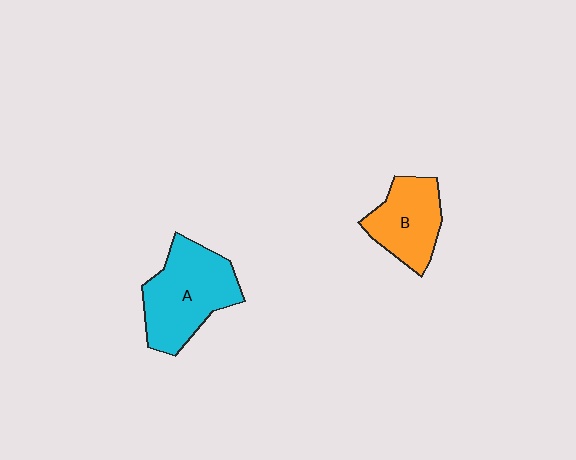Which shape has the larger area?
Shape A (cyan).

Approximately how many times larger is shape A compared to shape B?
Approximately 1.4 times.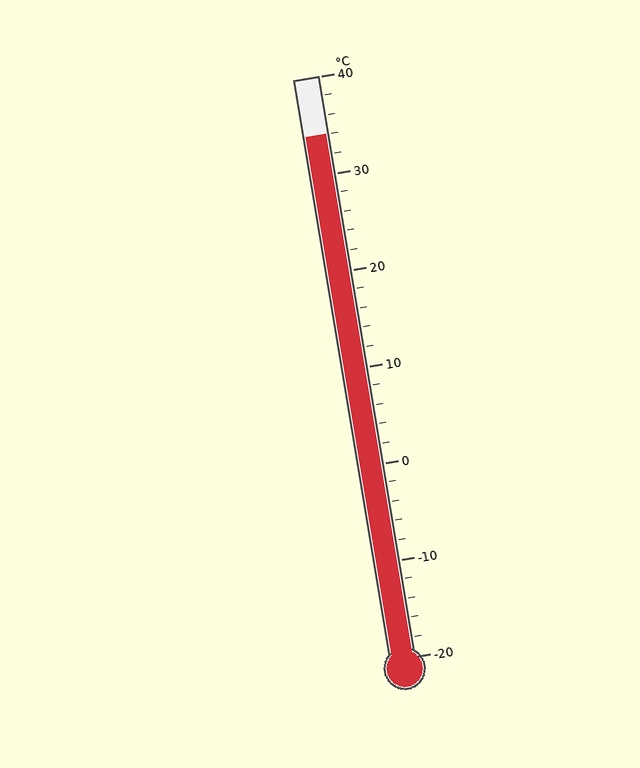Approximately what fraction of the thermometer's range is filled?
The thermometer is filled to approximately 90% of its range.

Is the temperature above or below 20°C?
The temperature is above 20°C.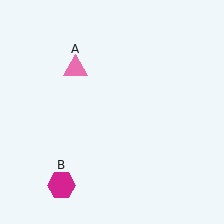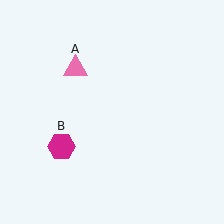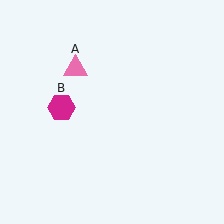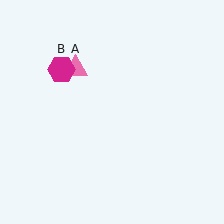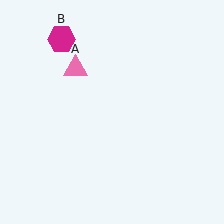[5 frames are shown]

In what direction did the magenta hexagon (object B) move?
The magenta hexagon (object B) moved up.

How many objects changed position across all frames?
1 object changed position: magenta hexagon (object B).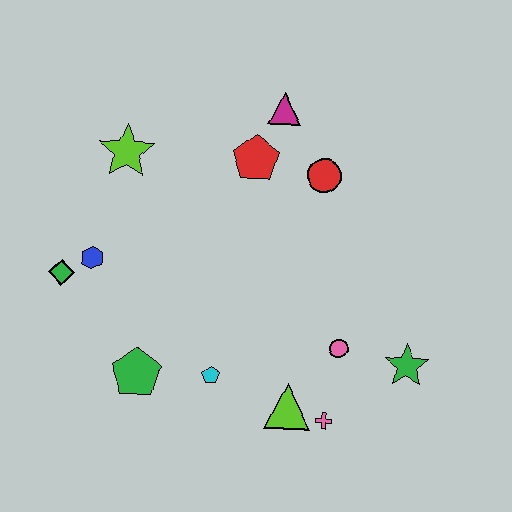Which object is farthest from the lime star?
The green star is farthest from the lime star.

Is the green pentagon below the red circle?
Yes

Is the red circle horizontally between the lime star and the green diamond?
No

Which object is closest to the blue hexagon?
The green diamond is closest to the blue hexagon.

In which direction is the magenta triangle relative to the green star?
The magenta triangle is above the green star.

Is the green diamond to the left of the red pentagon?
Yes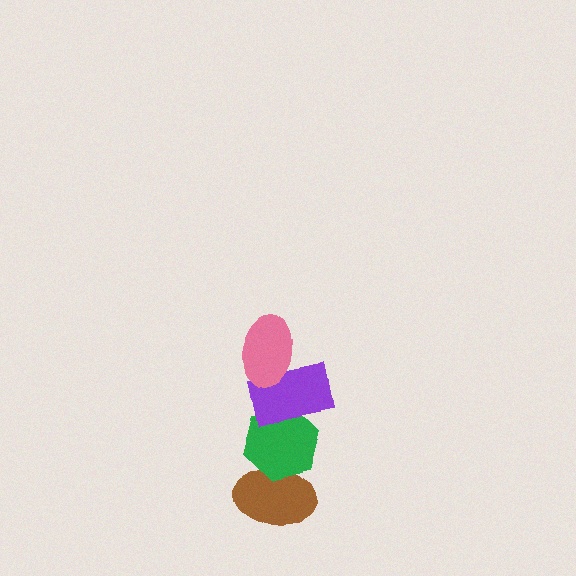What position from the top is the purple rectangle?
The purple rectangle is 2nd from the top.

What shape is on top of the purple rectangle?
The pink ellipse is on top of the purple rectangle.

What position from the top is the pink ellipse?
The pink ellipse is 1st from the top.